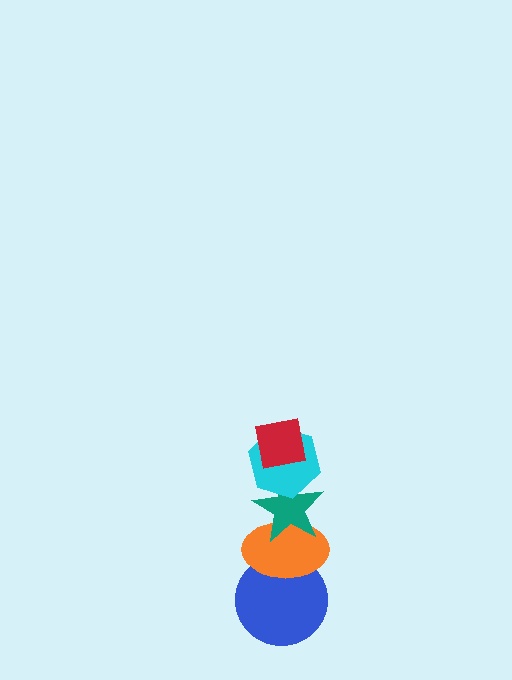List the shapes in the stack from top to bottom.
From top to bottom: the red square, the cyan hexagon, the teal star, the orange ellipse, the blue circle.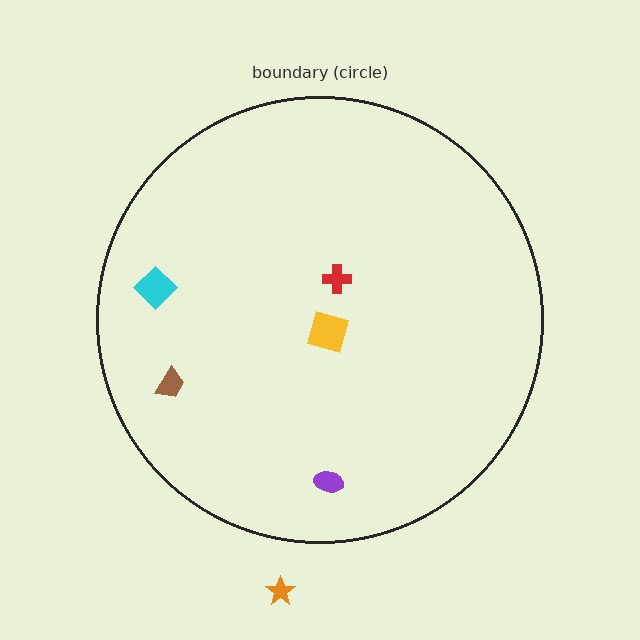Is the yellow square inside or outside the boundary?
Inside.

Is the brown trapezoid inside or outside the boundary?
Inside.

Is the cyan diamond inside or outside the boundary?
Inside.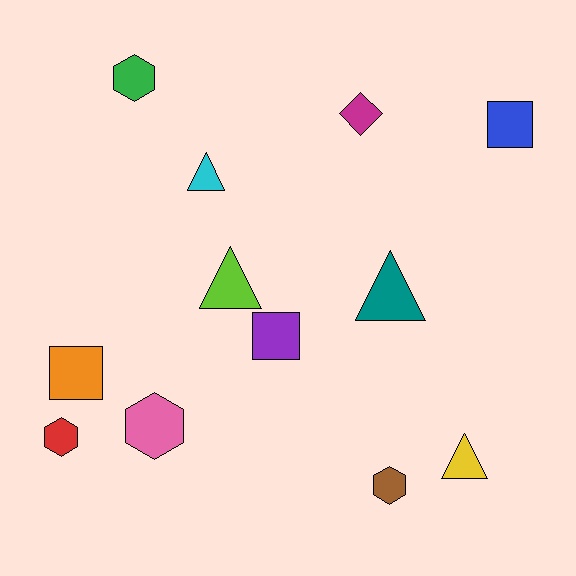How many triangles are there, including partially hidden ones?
There are 4 triangles.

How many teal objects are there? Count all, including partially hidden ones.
There is 1 teal object.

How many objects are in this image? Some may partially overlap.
There are 12 objects.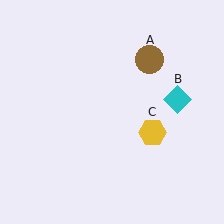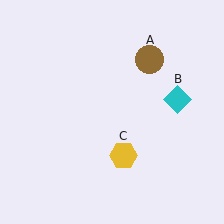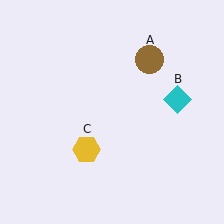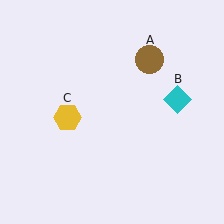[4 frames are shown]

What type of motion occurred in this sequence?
The yellow hexagon (object C) rotated clockwise around the center of the scene.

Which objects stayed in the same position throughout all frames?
Brown circle (object A) and cyan diamond (object B) remained stationary.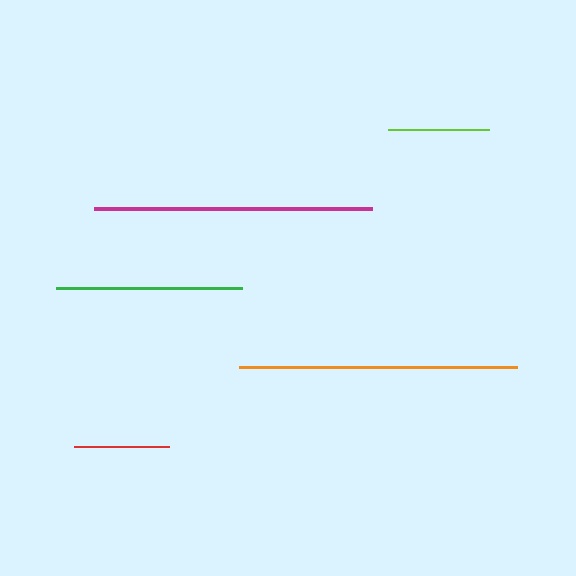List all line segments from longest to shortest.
From longest to shortest: magenta, orange, green, lime, red.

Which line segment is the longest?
The magenta line is the longest at approximately 279 pixels.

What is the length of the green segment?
The green segment is approximately 186 pixels long.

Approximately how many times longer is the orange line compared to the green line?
The orange line is approximately 1.5 times the length of the green line.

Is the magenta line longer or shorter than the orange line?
The magenta line is longer than the orange line.